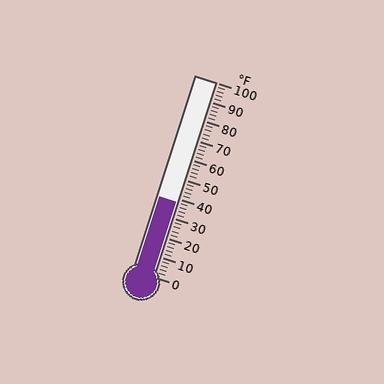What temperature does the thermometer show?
The thermometer shows approximately 38°F.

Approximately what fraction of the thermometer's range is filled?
The thermometer is filled to approximately 40% of its range.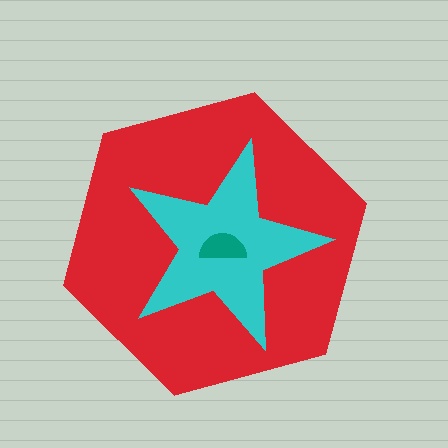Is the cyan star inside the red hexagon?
Yes.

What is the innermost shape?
The teal semicircle.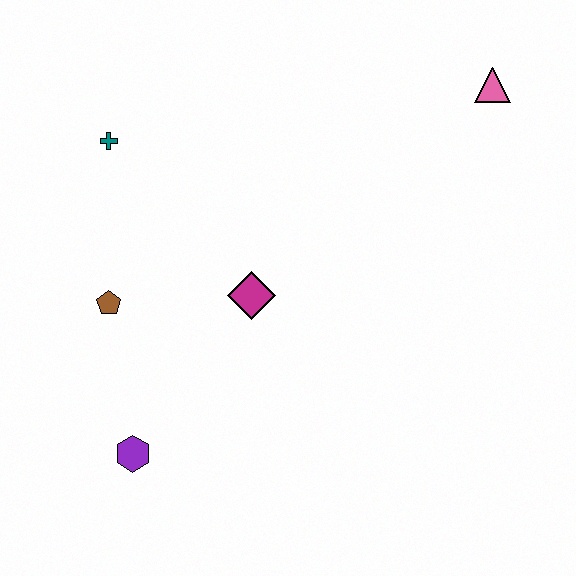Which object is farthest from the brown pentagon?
The pink triangle is farthest from the brown pentagon.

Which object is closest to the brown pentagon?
The magenta diamond is closest to the brown pentagon.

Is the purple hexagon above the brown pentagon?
No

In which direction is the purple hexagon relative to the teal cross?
The purple hexagon is below the teal cross.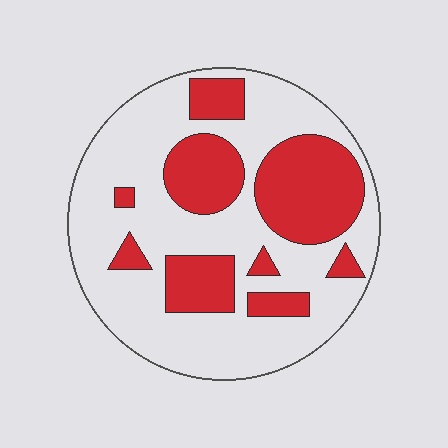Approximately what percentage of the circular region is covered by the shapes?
Approximately 35%.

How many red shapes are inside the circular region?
9.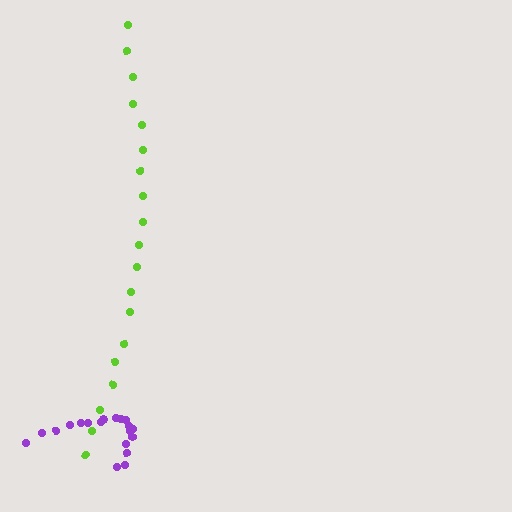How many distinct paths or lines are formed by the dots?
There are 2 distinct paths.